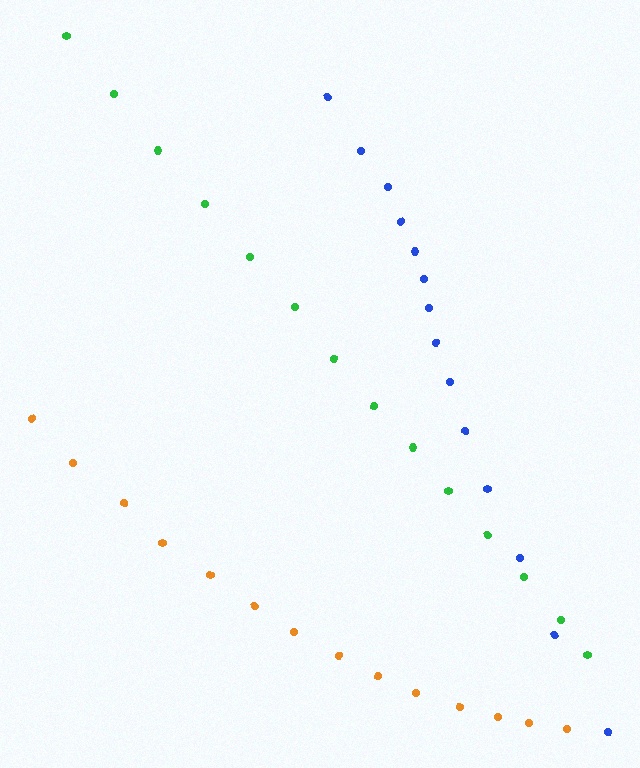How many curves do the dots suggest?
There are 3 distinct paths.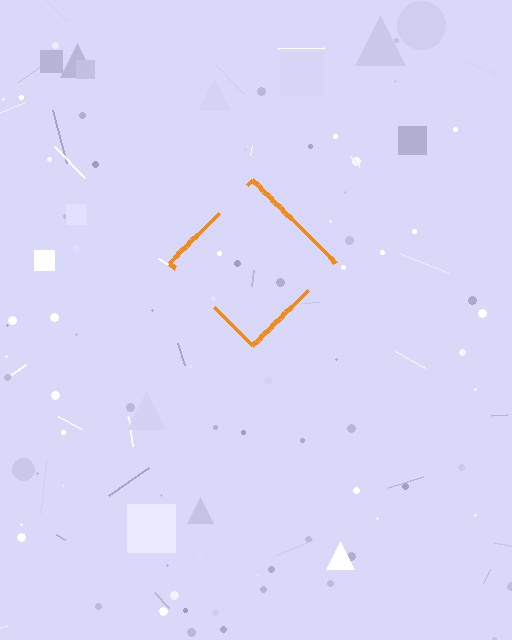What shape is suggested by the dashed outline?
The dashed outline suggests a diamond.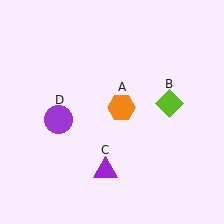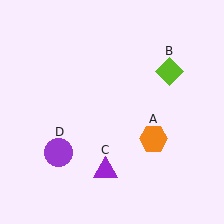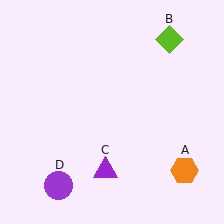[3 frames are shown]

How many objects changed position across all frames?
3 objects changed position: orange hexagon (object A), lime diamond (object B), purple circle (object D).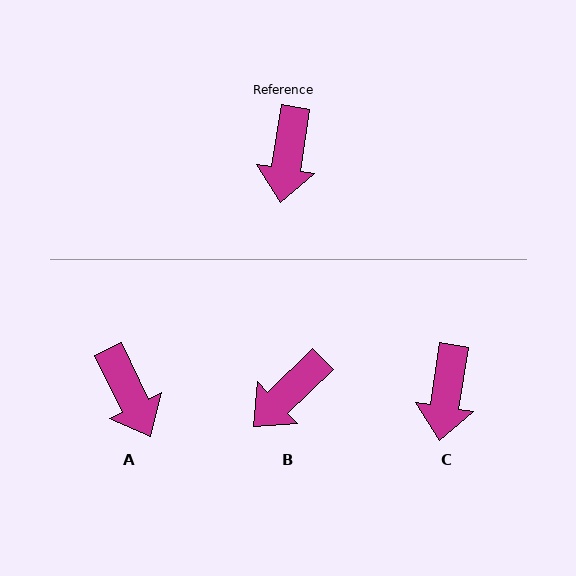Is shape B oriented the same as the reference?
No, it is off by about 37 degrees.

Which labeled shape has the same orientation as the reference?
C.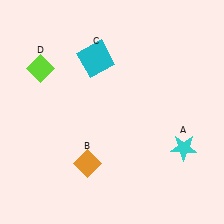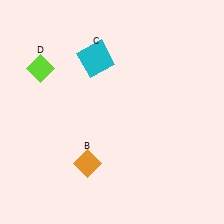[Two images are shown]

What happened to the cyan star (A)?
The cyan star (A) was removed in Image 2. It was in the bottom-right area of Image 1.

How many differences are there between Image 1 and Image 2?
There is 1 difference between the two images.